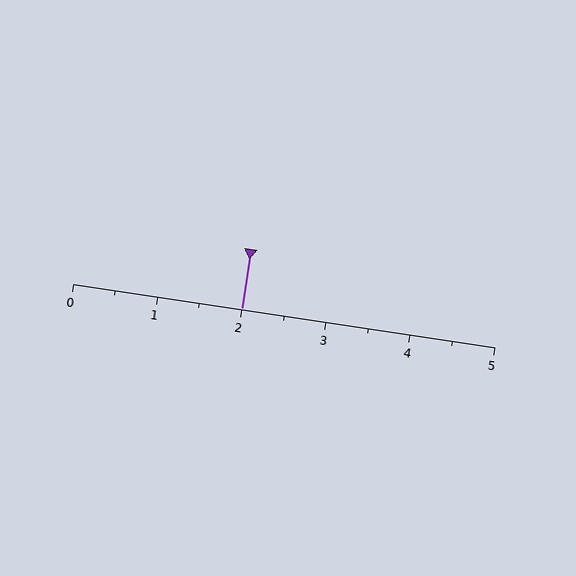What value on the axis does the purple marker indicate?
The marker indicates approximately 2.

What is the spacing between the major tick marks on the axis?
The major ticks are spaced 1 apart.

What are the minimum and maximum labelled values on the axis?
The axis runs from 0 to 5.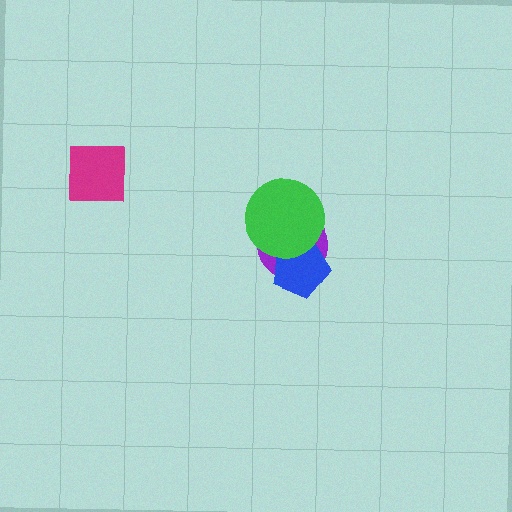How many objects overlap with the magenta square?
0 objects overlap with the magenta square.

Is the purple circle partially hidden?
Yes, it is partially covered by another shape.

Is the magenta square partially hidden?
No, no other shape covers it.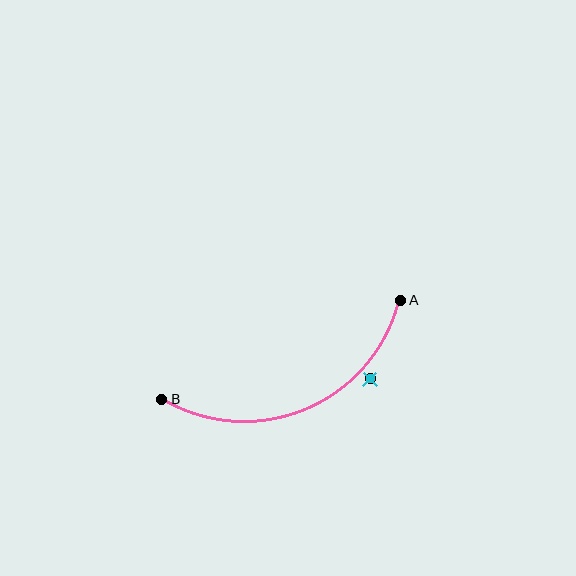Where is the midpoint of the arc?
The arc midpoint is the point on the curve farthest from the straight line joining A and B. It sits below that line.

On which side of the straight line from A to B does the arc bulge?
The arc bulges below the straight line connecting A and B.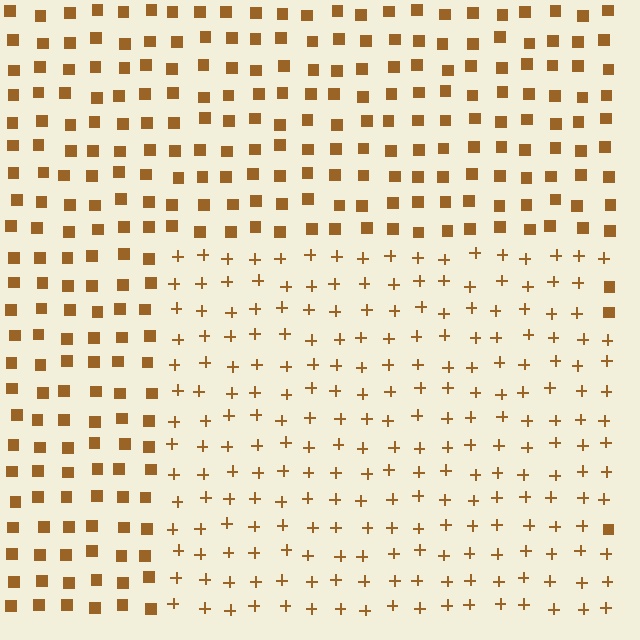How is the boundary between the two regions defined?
The boundary is defined by a change in element shape: plus signs inside vs. squares outside. All elements share the same color and spacing.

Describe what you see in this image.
The image is filled with small brown elements arranged in a uniform grid. A rectangle-shaped region contains plus signs, while the surrounding area contains squares. The boundary is defined purely by the change in element shape.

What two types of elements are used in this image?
The image uses plus signs inside the rectangle region and squares outside it.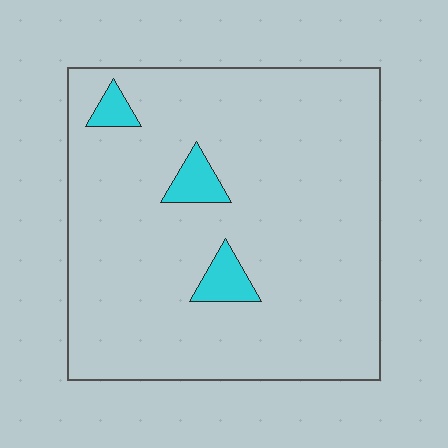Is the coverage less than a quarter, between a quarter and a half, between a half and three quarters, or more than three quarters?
Less than a quarter.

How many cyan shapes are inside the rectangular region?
3.